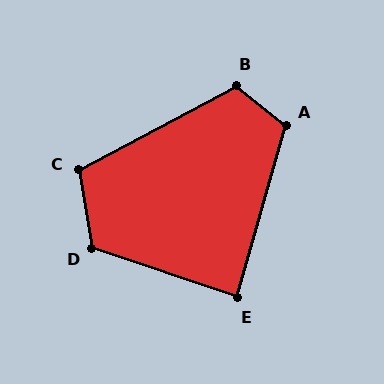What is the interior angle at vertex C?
Approximately 109 degrees (obtuse).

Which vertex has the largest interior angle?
D, at approximately 118 degrees.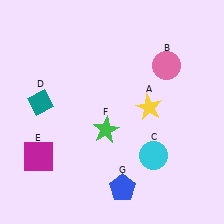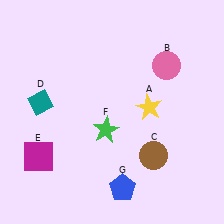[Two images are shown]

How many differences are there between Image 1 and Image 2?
There is 1 difference between the two images.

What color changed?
The circle (C) changed from cyan in Image 1 to brown in Image 2.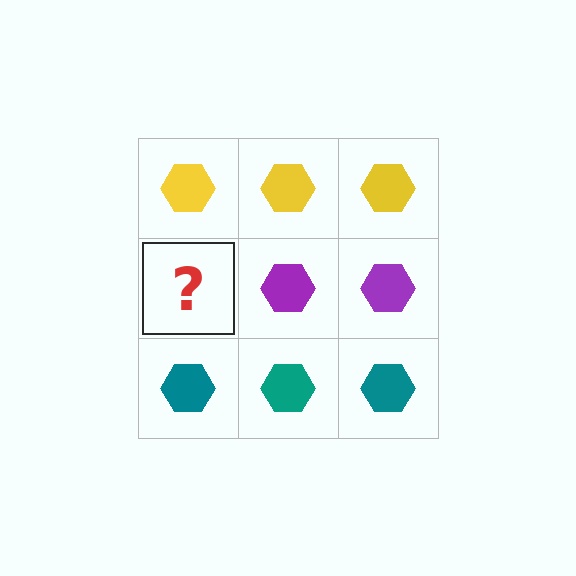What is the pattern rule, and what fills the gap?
The rule is that each row has a consistent color. The gap should be filled with a purple hexagon.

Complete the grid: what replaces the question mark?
The question mark should be replaced with a purple hexagon.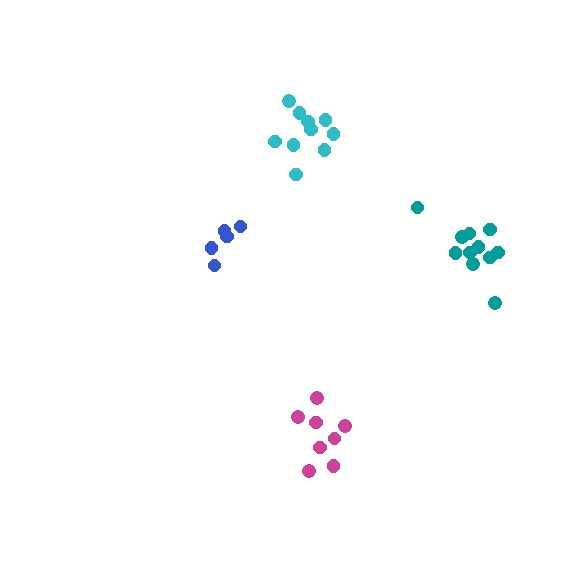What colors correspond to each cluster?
The clusters are colored: blue, cyan, magenta, teal.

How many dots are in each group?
Group 1: 5 dots, Group 2: 10 dots, Group 3: 8 dots, Group 4: 11 dots (34 total).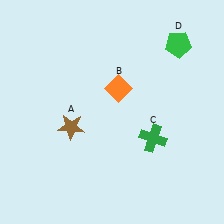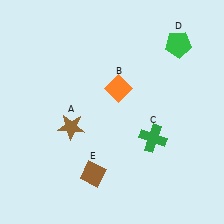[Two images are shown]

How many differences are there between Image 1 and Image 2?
There is 1 difference between the two images.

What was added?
A brown diamond (E) was added in Image 2.